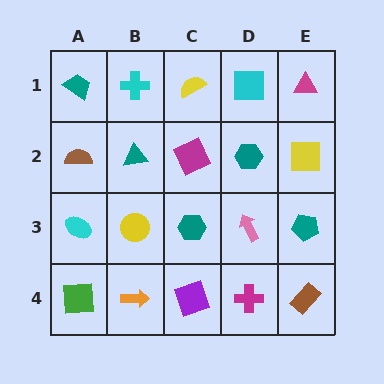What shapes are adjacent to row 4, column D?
A pink arrow (row 3, column D), a purple square (row 4, column C), a brown rectangle (row 4, column E).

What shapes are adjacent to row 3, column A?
A brown semicircle (row 2, column A), a green square (row 4, column A), a yellow circle (row 3, column B).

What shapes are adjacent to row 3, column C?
A magenta square (row 2, column C), a purple square (row 4, column C), a yellow circle (row 3, column B), a pink arrow (row 3, column D).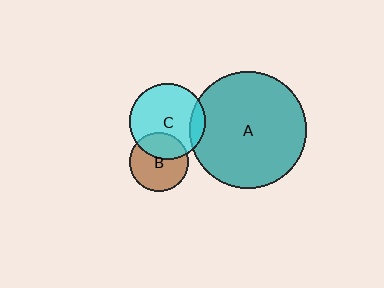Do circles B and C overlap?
Yes.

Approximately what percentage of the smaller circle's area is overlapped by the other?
Approximately 35%.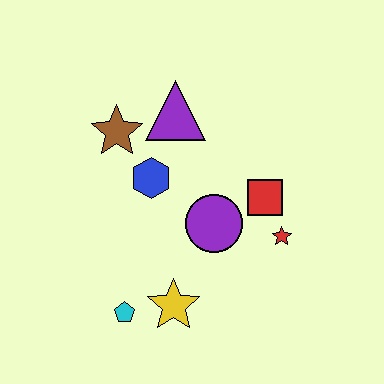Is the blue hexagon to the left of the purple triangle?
Yes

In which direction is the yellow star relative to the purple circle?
The yellow star is below the purple circle.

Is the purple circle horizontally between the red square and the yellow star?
Yes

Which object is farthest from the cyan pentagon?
The purple triangle is farthest from the cyan pentagon.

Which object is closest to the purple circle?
The red square is closest to the purple circle.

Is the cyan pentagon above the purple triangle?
No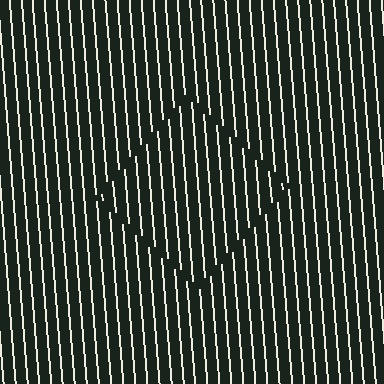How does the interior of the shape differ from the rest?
The interior of the shape contains the same grating, shifted by half a period — the contour is defined by the phase discontinuity where line-ends from the inner and outer gratings abut.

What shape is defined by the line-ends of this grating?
An illusory square. The interior of the shape contains the same grating, shifted by half a period — the contour is defined by the phase discontinuity where line-ends from the inner and outer gratings abut.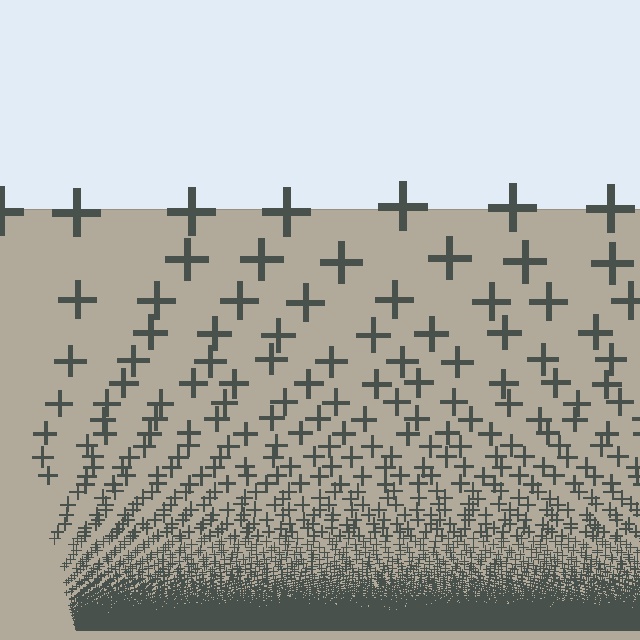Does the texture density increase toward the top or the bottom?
Density increases toward the bottom.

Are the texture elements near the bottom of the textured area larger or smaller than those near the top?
Smaller. The gradient is inverted — elements near the bottom are smaller and denser.